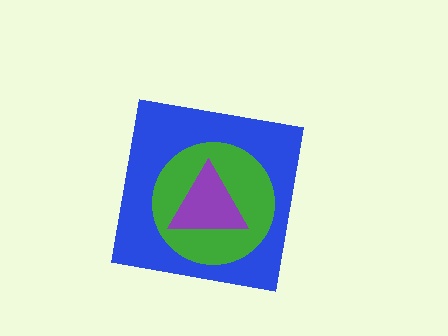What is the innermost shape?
The purple triangle.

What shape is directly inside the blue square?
The green circle.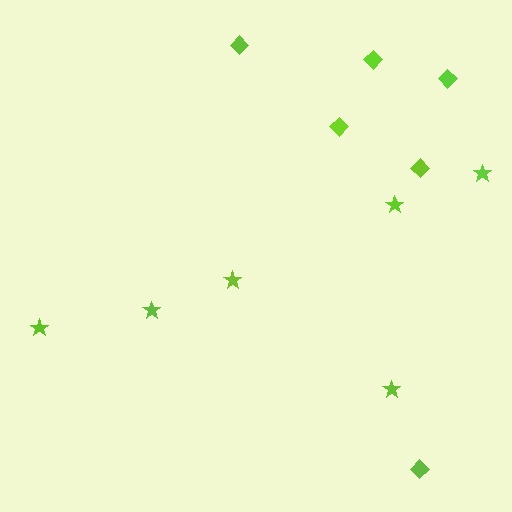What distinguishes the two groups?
There are 2 groups: one group of diamonds (6) and one group of stars (6).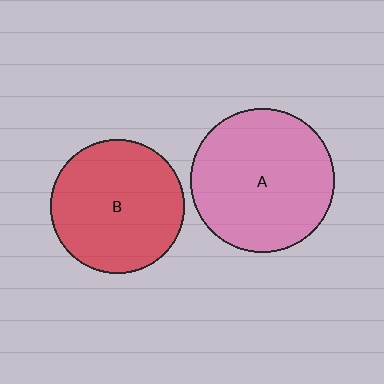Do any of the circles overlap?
No, none of the circles overlap.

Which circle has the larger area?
Circle A (pink).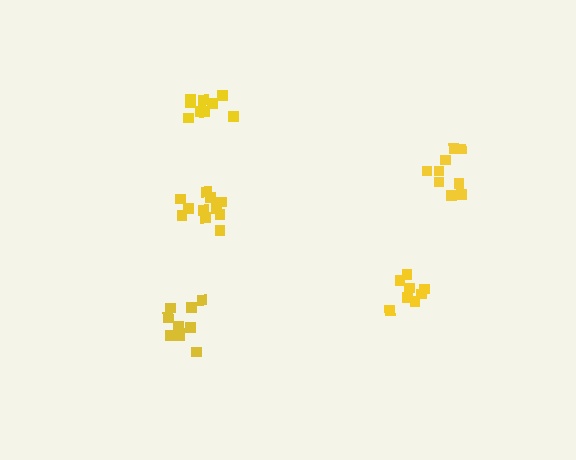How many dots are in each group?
Group 1: 9 dots, Group 2: 8 dots, Group 3: 9 dots, Group 4: 10 dots, Group 5: 11 dots (47 total).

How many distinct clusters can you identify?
There are 5 distinct clusters.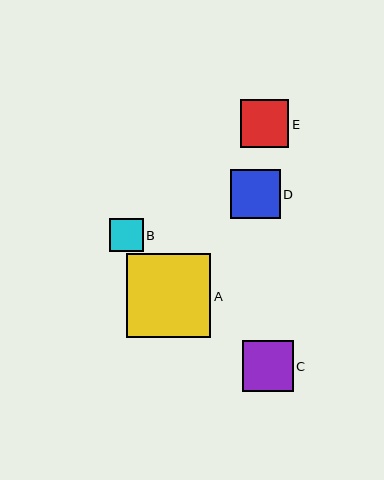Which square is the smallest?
Square B is the smallest with a size of approximately 33 pixels.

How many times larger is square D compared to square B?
Square D is approximately 1.5 times the size of square B.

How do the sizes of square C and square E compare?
Square C and square E are approximately the same size.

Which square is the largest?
Square A is the largest with a size of approximately 84 pixels.